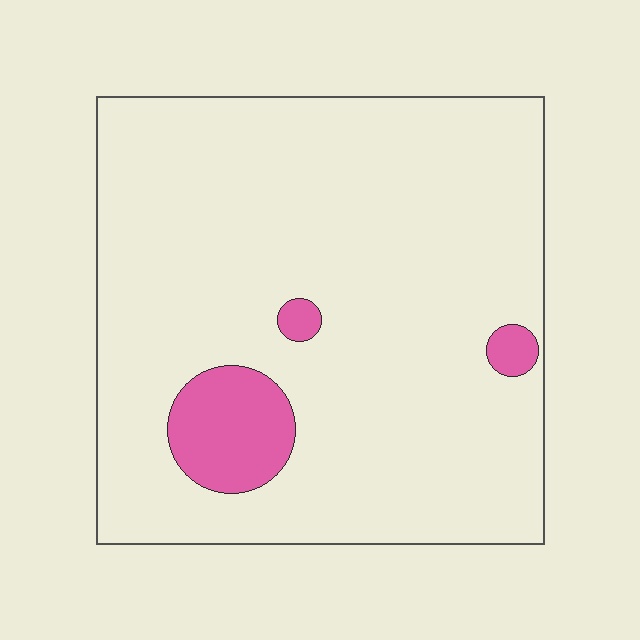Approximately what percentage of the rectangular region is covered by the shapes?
Approximately 10%.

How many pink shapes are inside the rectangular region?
3.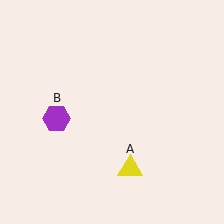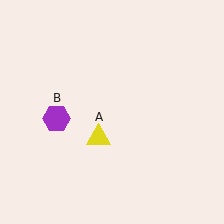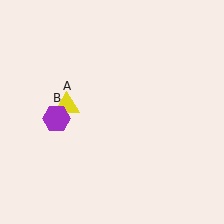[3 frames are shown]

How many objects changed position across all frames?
1 object changed position: yellow triangle (object A).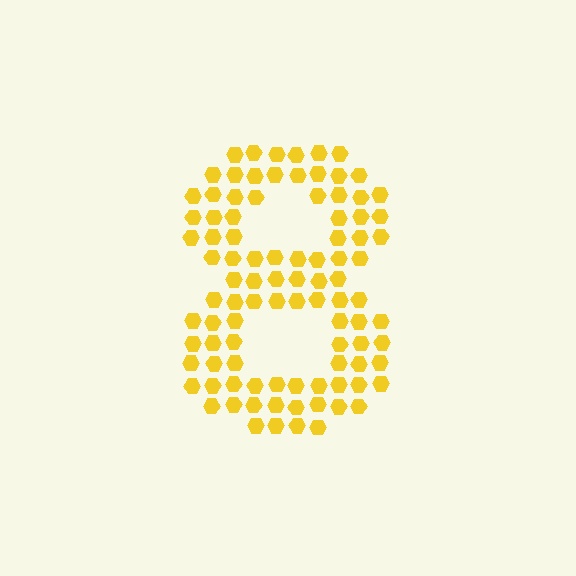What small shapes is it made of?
It is made of small hexagons.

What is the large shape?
The large shape is the digit 8.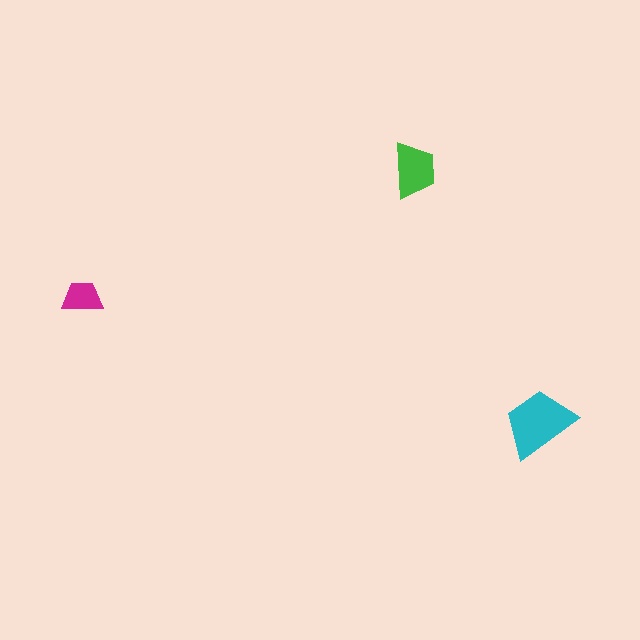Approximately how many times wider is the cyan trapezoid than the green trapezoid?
About 1.5 times wider.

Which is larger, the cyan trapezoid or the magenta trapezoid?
The cyan one.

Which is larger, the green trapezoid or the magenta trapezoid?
The green one.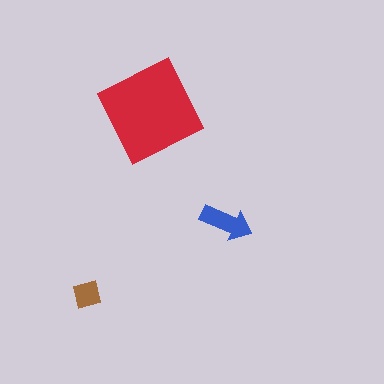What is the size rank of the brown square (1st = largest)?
3rd.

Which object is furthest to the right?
The blue arrow is rightmost.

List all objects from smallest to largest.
The brown square, the blue arrow, the red square.